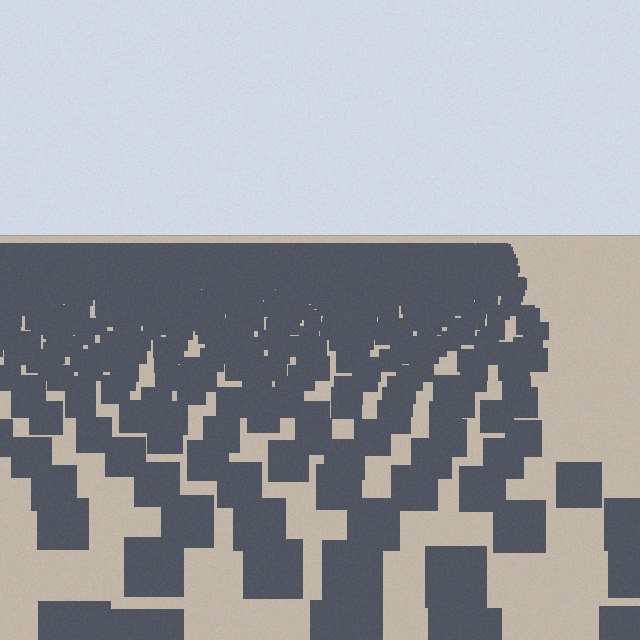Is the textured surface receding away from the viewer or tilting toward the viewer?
The surface is receding away from the viewer. Texture elements get smaller and denser toward the top.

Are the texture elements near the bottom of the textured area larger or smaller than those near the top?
Larger. Near the bottom, elements are closer to the viewer and appear at a bigger on-screen size.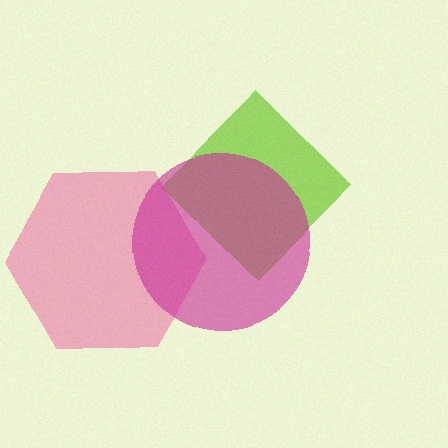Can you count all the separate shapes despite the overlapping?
Yes, there are 3 separate shapes.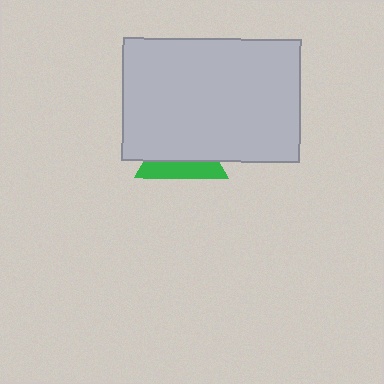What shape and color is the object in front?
The object in front is a light gray rectangle.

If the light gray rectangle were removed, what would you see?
You would see the complete green triangle.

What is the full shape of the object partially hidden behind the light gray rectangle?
The partially hidden object is a green triangle.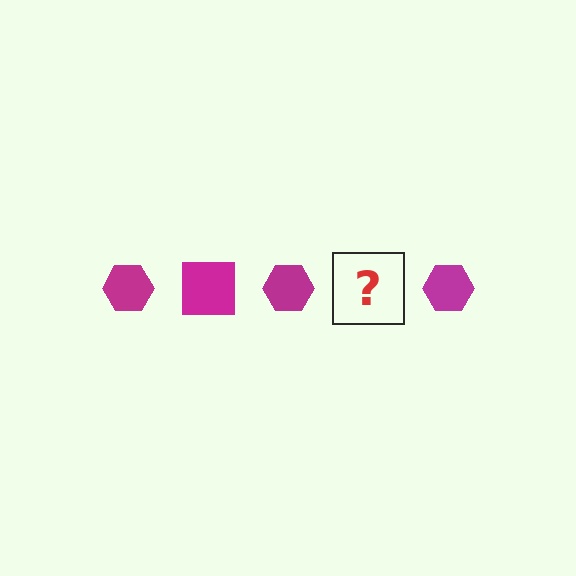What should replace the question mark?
The question mark should be replaced with a magenta square.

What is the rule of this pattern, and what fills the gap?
The rule is that the pattern cycles through hexagon, square shapes in magenta. The gap should be filled with a magenta square.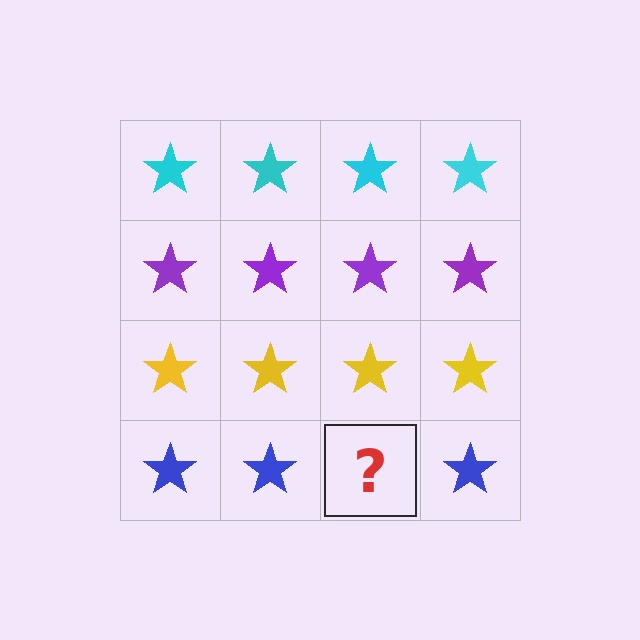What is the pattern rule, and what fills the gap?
The rule is that each row has a consistent color. The gap should be filled with a blue star.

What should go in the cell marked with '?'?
The missing cell should contain a blue star.